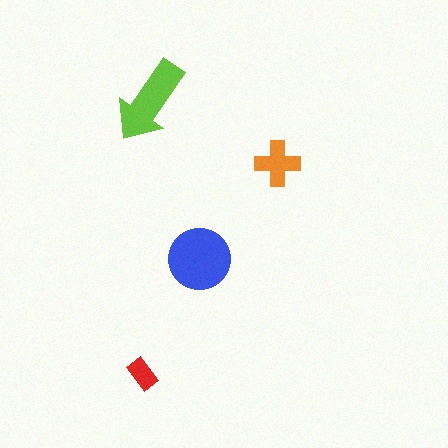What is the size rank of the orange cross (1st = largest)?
3rd.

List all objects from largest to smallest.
The blue circle, the lime arrow, the orange cross, the red rectangle.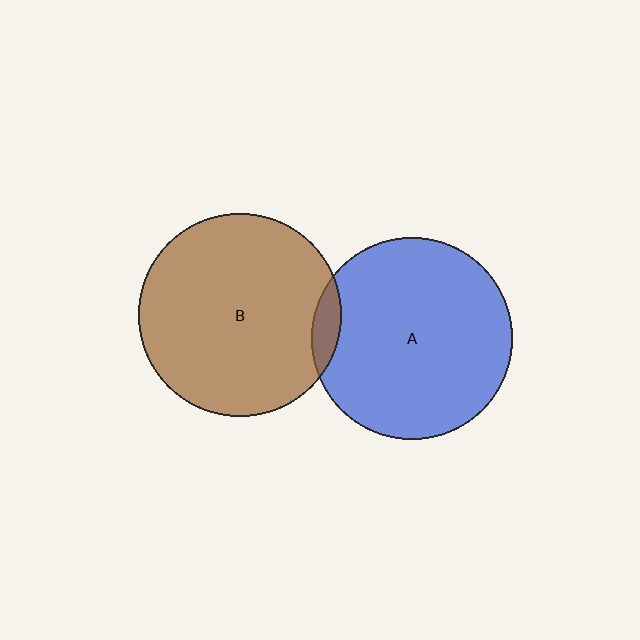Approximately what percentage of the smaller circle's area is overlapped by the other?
Approximately 5%.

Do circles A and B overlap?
Yes.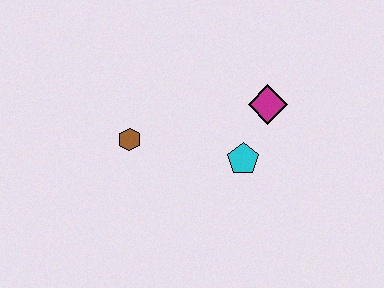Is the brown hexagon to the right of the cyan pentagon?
No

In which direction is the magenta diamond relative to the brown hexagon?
The magenta diamond is to the right of the brown hexagon.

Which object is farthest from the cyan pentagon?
The brown hexagon is farthest from the cyan pentagon.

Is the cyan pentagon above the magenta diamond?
No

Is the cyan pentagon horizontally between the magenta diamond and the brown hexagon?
Yes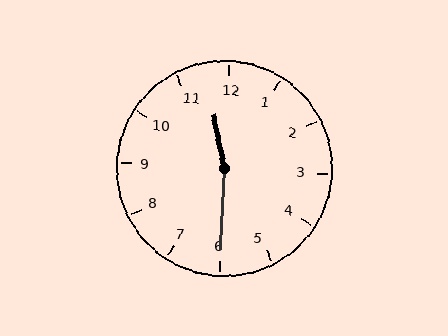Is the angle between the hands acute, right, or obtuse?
It is obtuse.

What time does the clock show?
11:30.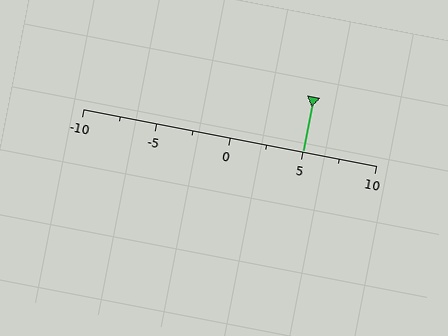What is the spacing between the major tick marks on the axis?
The major ticks are spaced 5 apart.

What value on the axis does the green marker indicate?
The marker indicates approximately 5.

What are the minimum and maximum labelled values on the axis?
The axis runs from -10 to 10.